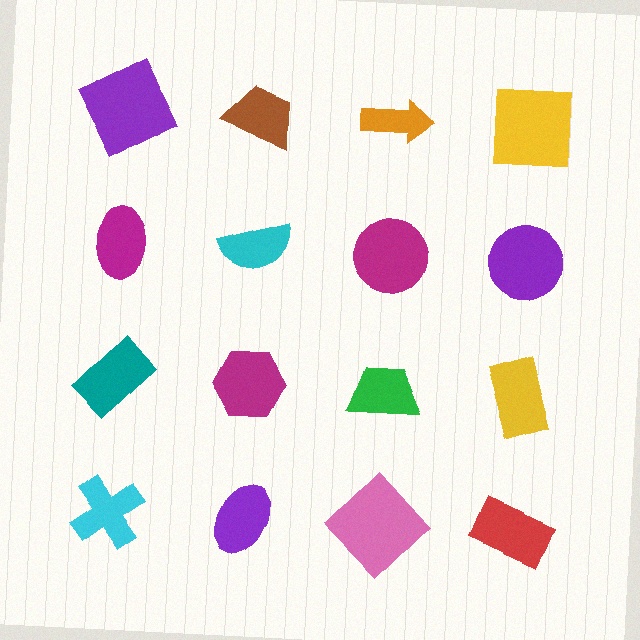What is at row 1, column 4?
A yellow square.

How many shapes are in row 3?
4 shapes.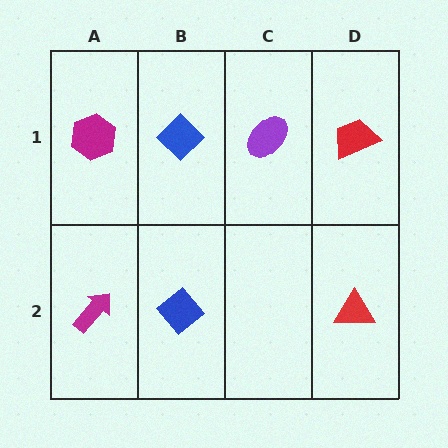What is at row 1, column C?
A purple ellipse.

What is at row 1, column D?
A red trapezoid.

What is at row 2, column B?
A blue diamond.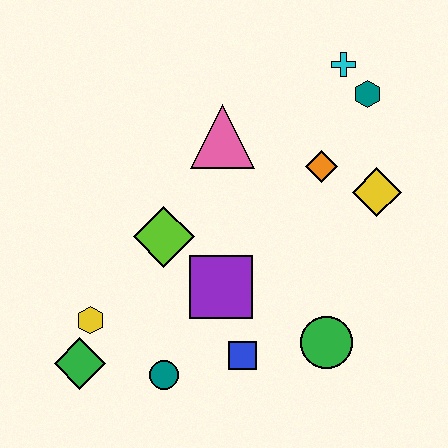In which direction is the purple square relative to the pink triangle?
The purple square is below the pink triangle.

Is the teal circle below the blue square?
Yes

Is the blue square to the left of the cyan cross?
Yes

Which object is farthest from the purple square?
The cyan cross is farthest from the purple square.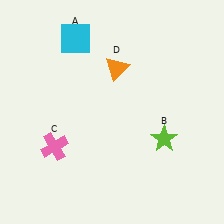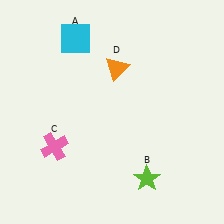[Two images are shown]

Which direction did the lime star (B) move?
The lime star (B) moved down.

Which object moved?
The lime star (B) moved down.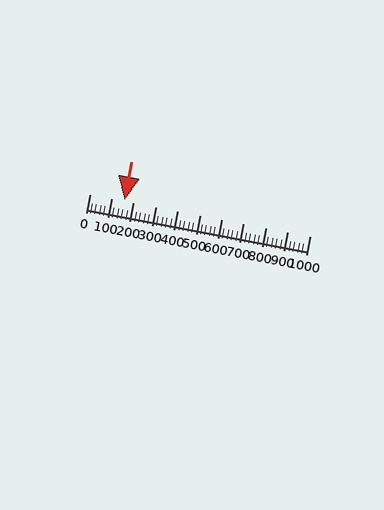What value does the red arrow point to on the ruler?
The red arrow points to approximately 160.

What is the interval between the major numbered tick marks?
The major tick marks are spaced 100 units apart.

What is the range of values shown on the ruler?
The ruler shows values from 0 to 1000.